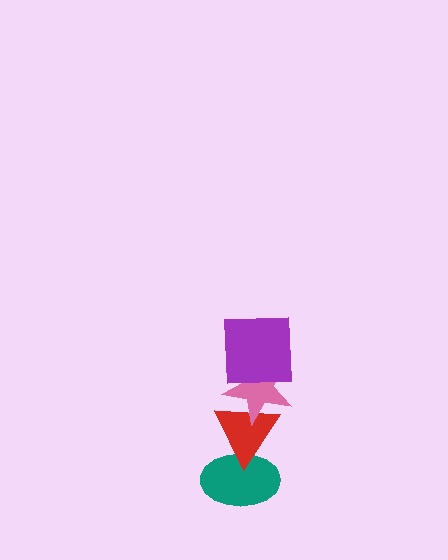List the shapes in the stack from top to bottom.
From top to bottom: the purple square, the pink star, the red triangle, the teal ellipse.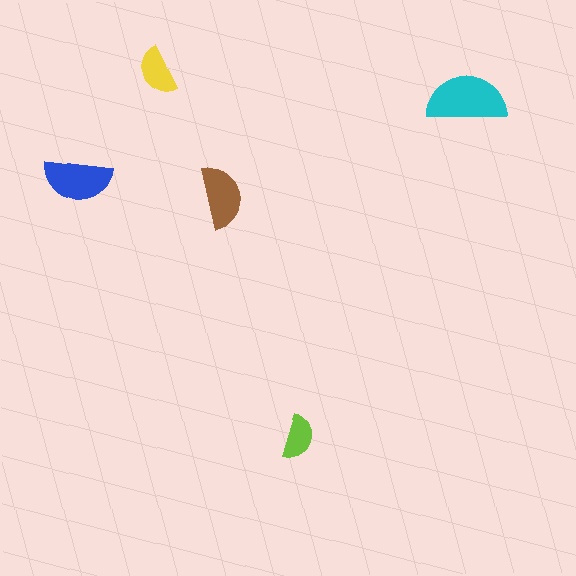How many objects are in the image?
There are 5 objects in the image.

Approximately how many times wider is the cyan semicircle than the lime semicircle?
About 2 times wider.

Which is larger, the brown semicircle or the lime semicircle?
The brown one.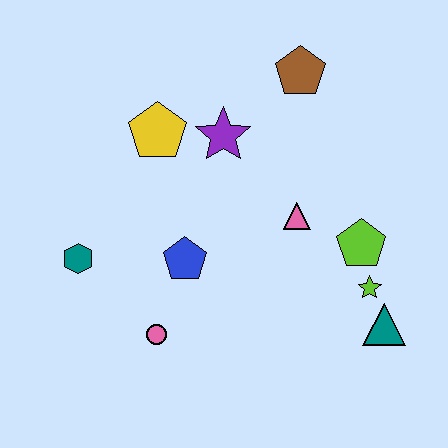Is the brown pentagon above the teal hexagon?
Yes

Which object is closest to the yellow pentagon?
The purple star is closest to the yellow pentagon.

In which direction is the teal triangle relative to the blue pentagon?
The teal triangle is to the right of the blue pentagon.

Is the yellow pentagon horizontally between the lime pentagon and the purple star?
No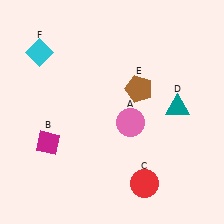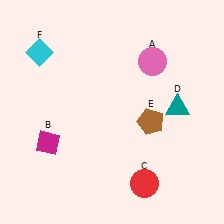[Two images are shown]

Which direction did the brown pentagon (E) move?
The brown pentagon (E) moved down.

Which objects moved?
The objects that moved are: the pink circle (A), the brown pentagon (E).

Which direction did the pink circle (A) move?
The pink circle (A) moved up.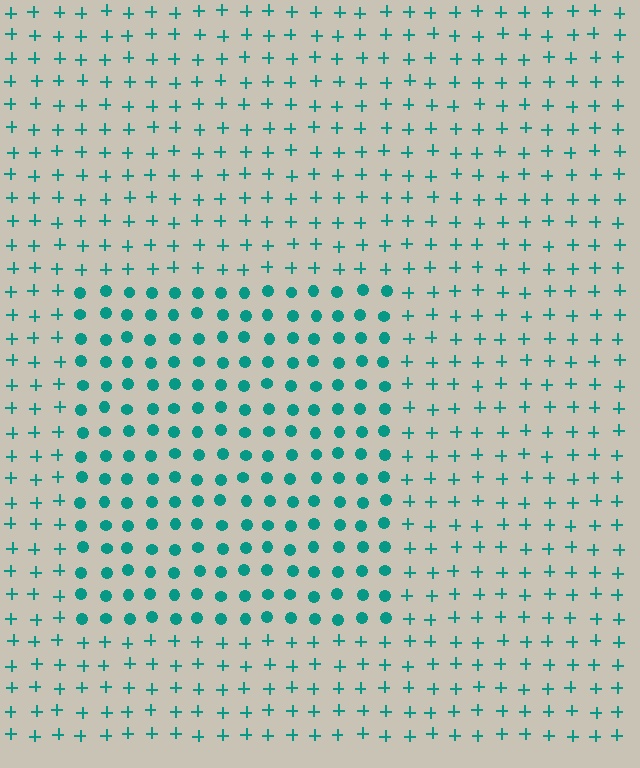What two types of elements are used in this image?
The image uses circles inside the rectangle region and plus signs outside it.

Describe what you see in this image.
The image is filled with small teal elements arranged in a uniform grid. A rectangle-shaped region contains circles, while the surrounding area contains plus signs. The boundary is defined purely by the change in element shape.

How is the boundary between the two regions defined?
The boundary is defined by a change in element shape: circles inside vs. plus signs outside. All elements share the same color and spacing.